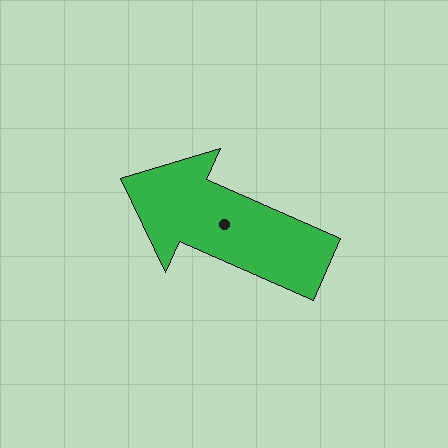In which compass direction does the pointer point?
Northwest.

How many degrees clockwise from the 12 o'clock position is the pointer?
Approximately 294 degrees.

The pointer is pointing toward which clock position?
Roughly 10 o'clock.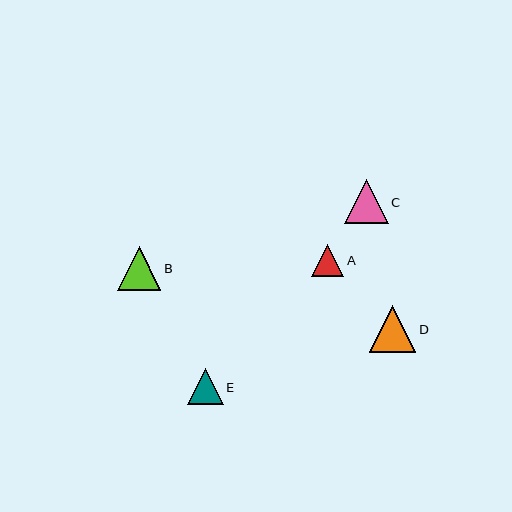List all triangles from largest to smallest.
From largest to smallest: D, C, B, E, A.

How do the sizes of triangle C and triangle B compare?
Triangle C and triangle B are approximately the same size.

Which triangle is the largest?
Triangle D is the largest with a size of approximately 47 pixels.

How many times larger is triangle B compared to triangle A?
Triangle B is approximately 1.4 times the size of triangle A.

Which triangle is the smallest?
Triangle A is the smallest with a size of approximately 32 pixels.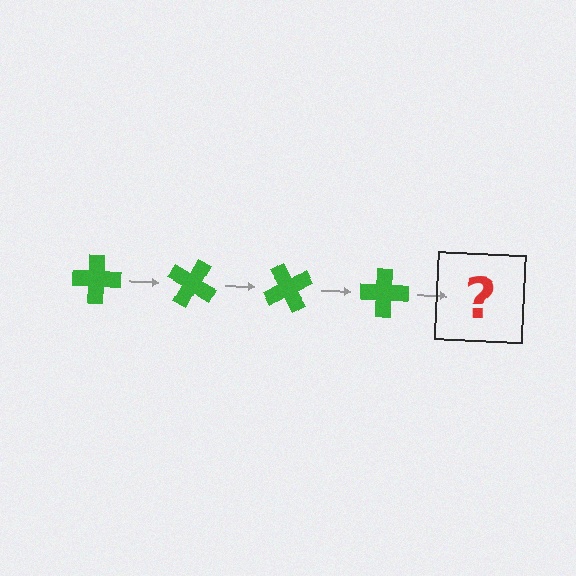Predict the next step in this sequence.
The next step is a green cross rotated 120 degrees.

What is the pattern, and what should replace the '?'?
The pattern is that the cross rotates 30 degrees each step. The '?' should be a green cross rotated 120 degrees.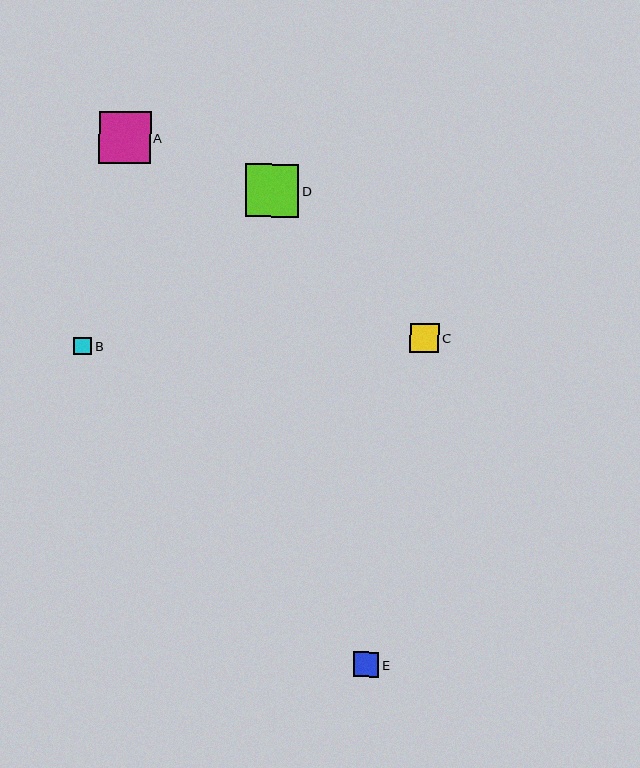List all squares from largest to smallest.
From largest to smallest: D, A, C, E, B.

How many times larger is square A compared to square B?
Square A is approximately 3.0 times the size of square B.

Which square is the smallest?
Square B is the smallest with a size of approximately 18 pixels.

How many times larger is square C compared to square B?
Square C is approximately 1.6 times the size of square B.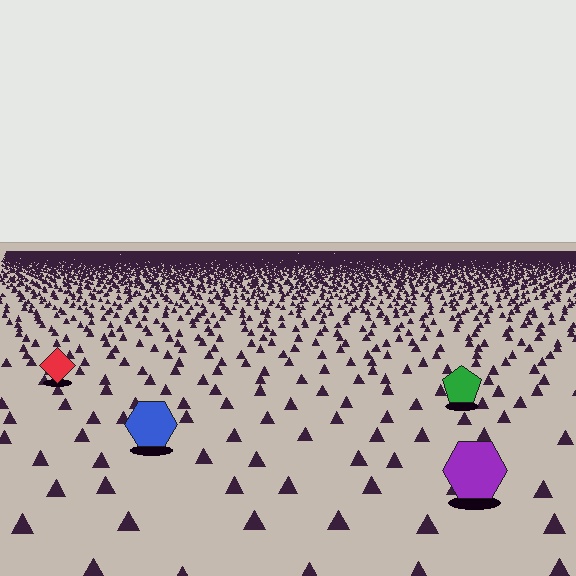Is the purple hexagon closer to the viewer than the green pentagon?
Yes. The purple hexagon is closer — you can tell from the texture gradient: the ground texture is coarser near it.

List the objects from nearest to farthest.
From nearest to farthest: the purple hexagon, the blue hexagon, the green pentagon, the red diamond.